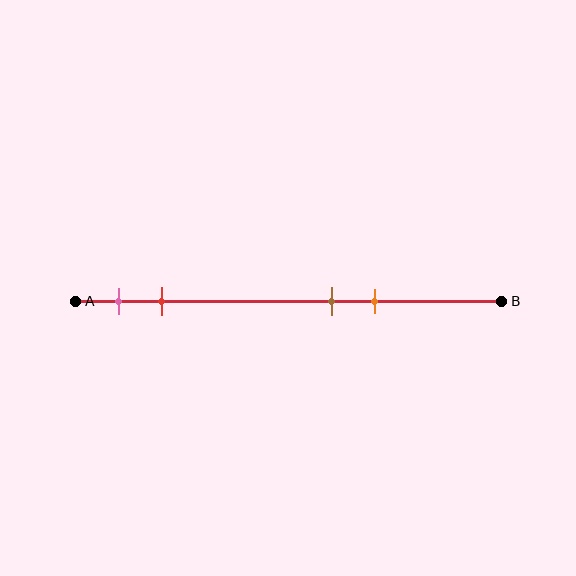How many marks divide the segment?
There are 4 marks dividing the segment.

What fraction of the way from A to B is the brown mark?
The brown mark is approximately 60% (0.6) of the way from A to B.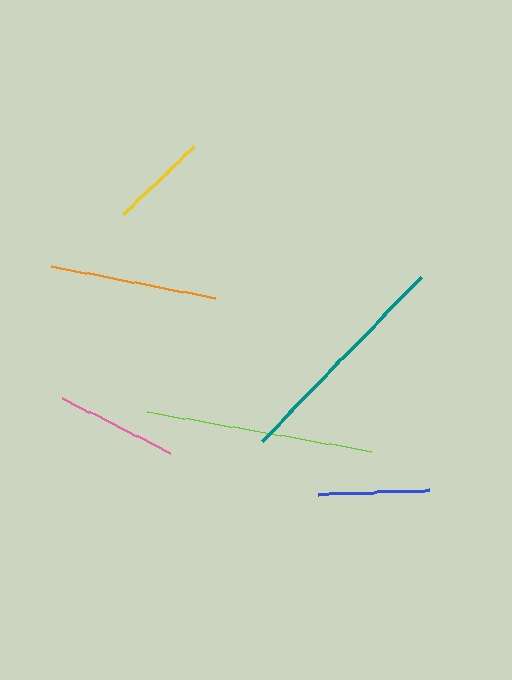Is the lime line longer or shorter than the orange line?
The lime line is longer than the orange line.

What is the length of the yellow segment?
The yellow segment is approximately 98 pixels long.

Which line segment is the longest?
The teal line is the longest at approximately 229 pixels.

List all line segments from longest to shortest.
From longest to shortest: teal, lime, orange, pink, blue, yellow.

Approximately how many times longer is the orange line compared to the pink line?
The orange line is approximately 1.4 times the length of the pink line.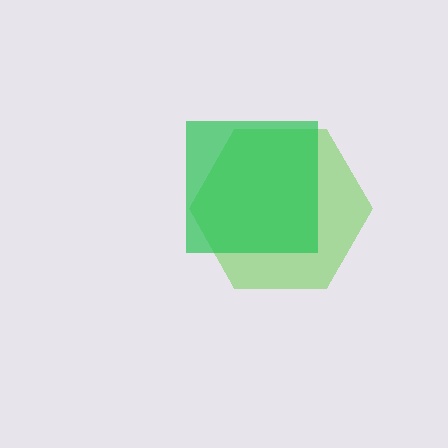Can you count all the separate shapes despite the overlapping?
Yes, there are 2 separate shapes.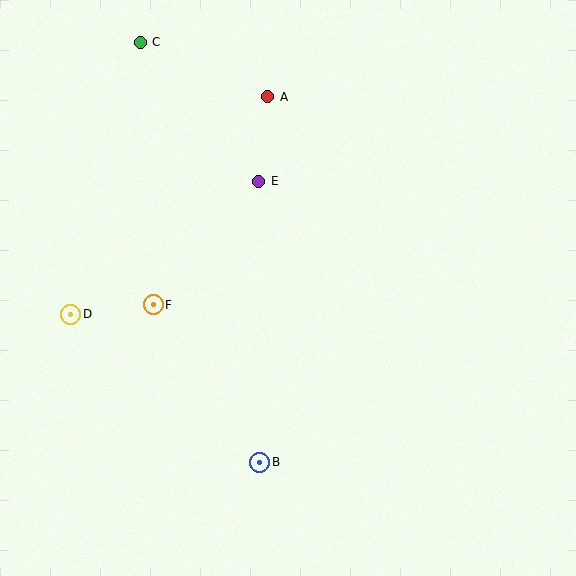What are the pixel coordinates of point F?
Point F is at (153, 305).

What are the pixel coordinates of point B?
Point B is at (260, 462).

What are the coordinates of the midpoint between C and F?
The midpoint between C and F is at (147, 174).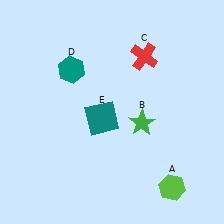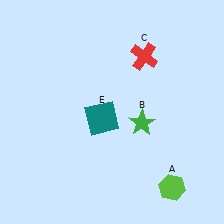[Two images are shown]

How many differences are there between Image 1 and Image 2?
There is 1 difference between the two images.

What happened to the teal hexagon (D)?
The teal hexagon (D) was removed in Image 2. It was in the top-left area of Image 1.